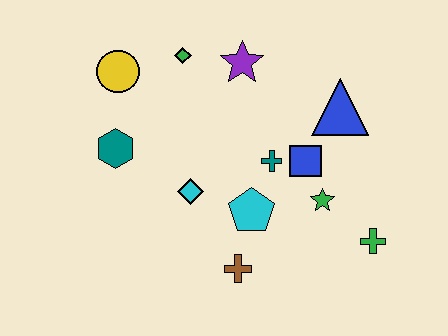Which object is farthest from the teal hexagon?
The green cross is farthest from the teal hexagon.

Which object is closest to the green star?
The blue square is closest to the green star.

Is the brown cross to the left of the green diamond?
No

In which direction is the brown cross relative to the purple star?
The brown cross is below the purple star.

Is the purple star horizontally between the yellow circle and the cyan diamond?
No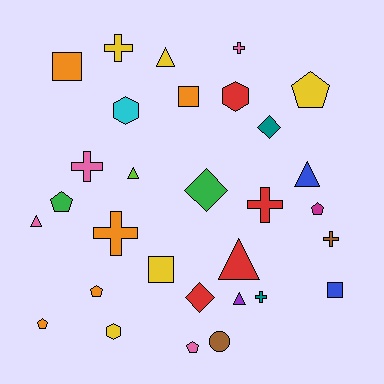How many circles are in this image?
There is 1 circle.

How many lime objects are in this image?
There is 1 lime object.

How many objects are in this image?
There are 30 objects.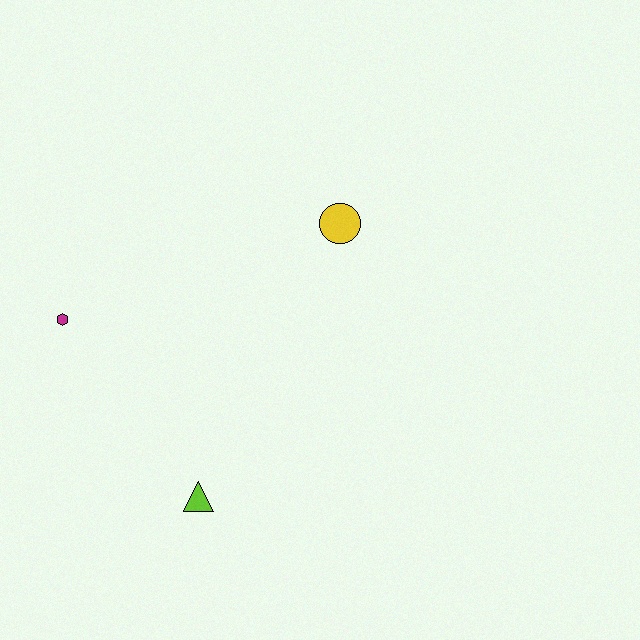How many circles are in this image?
There is 1 circle.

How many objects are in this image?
There are 3 objects.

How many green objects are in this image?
There are no green objects.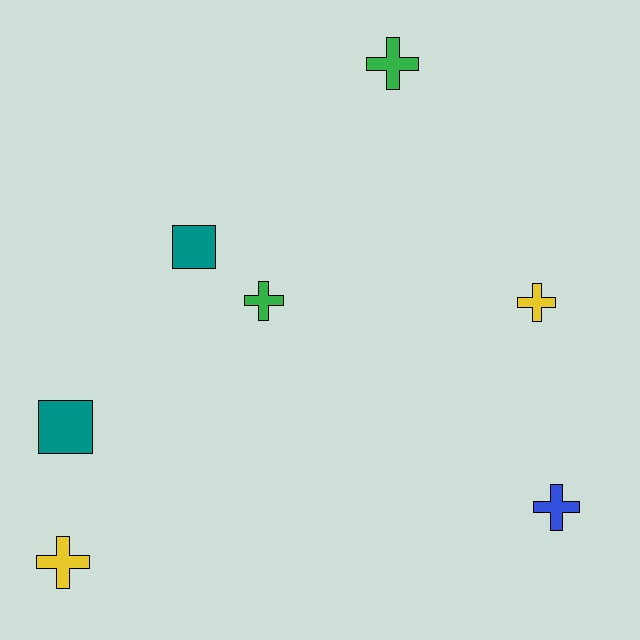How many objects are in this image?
There are 7 objects.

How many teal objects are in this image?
There are 2 teal objects.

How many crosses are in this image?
There are 5 crosses.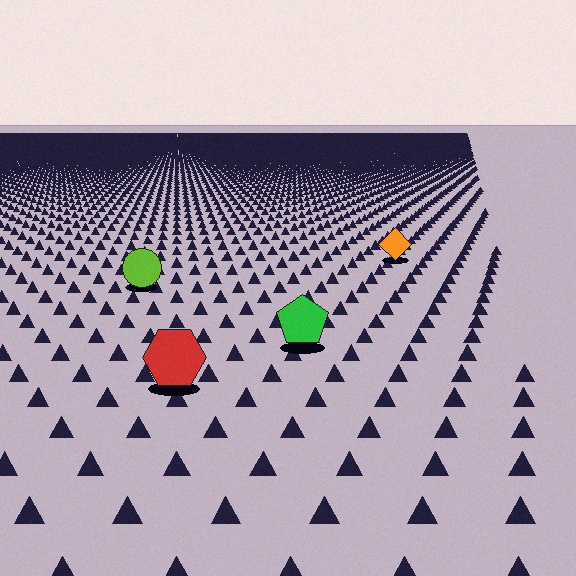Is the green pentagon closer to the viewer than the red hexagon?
No. The red hexagon is closer — you can tell from the texture gradient: the ground texture is coarser near it.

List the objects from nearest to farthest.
From nearest to farthest: the red hexagon, the green pentagon, the lime circle, the orange diamond.